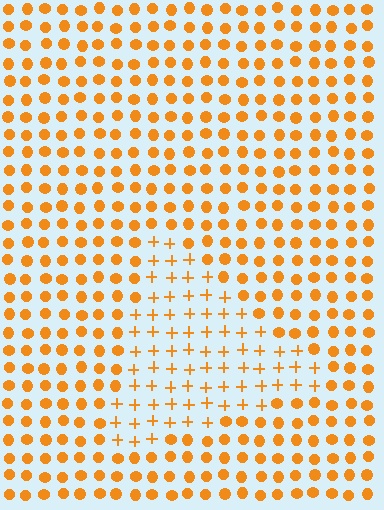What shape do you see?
I see a triangle.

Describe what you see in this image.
The image is filled with small orange elements arranged in a uniform grid. A triangle-shaped region contains plus signs, while the surrounding area contains circles. The boundary is defined purely by the change in element shape.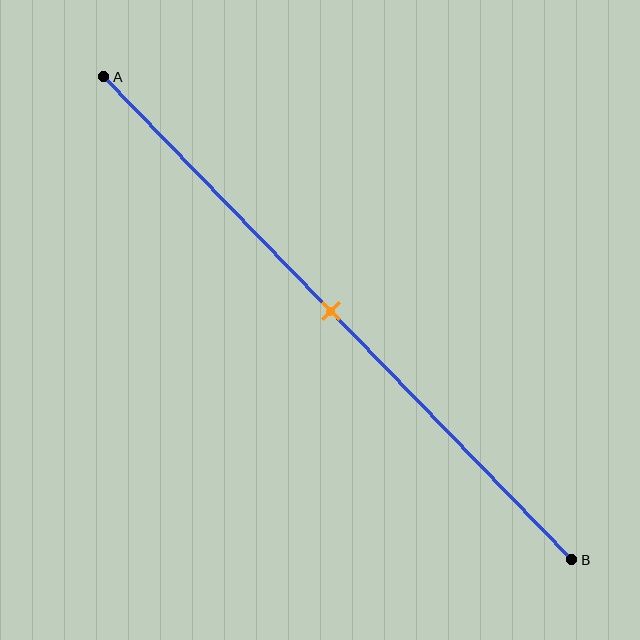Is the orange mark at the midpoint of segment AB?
Yes, the mark is approximately at the midpoint.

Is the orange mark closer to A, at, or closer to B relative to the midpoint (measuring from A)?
The orange mark is approximately at the midpoint of segment AB.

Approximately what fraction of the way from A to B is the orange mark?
The orange mark is approximately 50% of the way from A to B.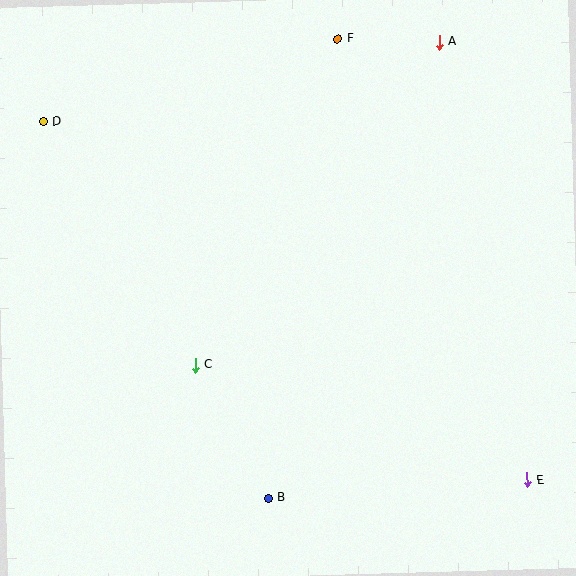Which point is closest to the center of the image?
Point C at (196, 365) is closest to the center.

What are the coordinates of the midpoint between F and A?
The midpoint between F and A is at (389, 40).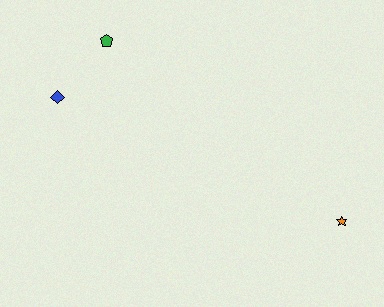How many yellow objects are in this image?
There are no yellow objects.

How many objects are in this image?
There are 3 objects.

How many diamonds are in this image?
There is 1 diamond.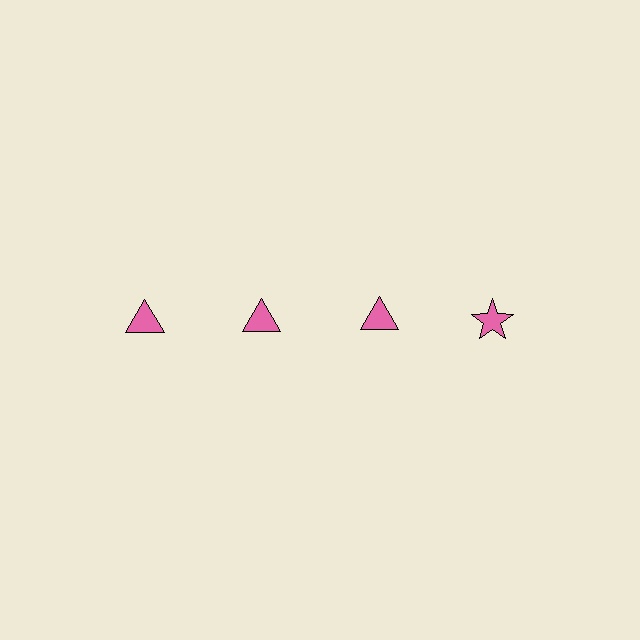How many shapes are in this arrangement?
There are 4 shapes arranged in a grid pattern.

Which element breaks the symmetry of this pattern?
The pink star in the top row, second from right column breaks the symmetry. All other shapes are pink triangles.